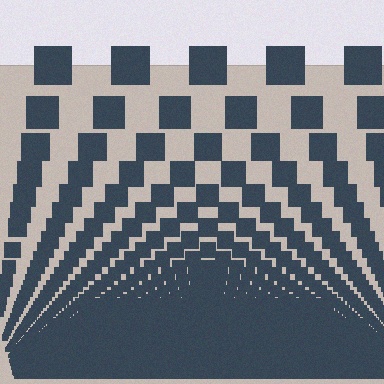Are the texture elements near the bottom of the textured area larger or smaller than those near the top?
Smaller. The gradient is inverted — elements near the bottom are smaller and denser.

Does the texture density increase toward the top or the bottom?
Density increases toward the bottom.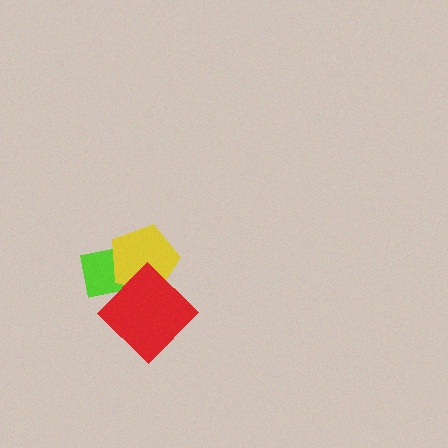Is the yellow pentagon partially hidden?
Yes, it is partially covered by another shape.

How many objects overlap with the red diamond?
2 objects overlap with the red diamond.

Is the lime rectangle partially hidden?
Yes, it is partially covered by another shape.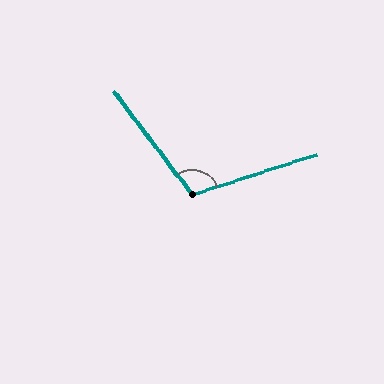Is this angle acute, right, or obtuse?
It is obtuse.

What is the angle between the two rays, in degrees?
Approximately 109 degrees.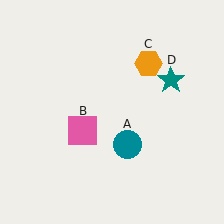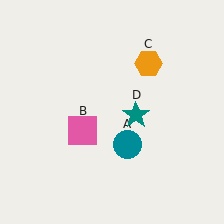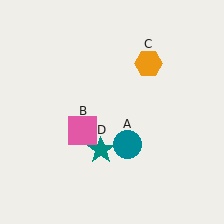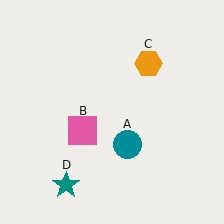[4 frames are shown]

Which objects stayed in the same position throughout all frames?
Teal circle (object A) and pink square (object B) and orange hexagon (object C) remained stationary.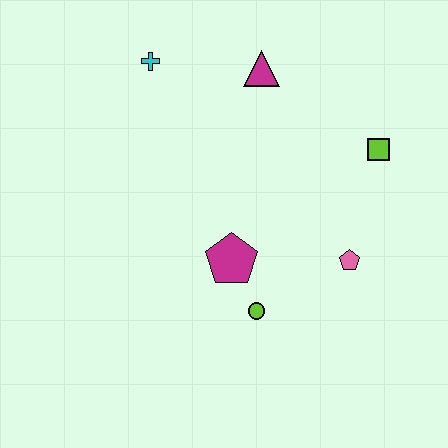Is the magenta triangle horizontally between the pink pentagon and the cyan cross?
Yes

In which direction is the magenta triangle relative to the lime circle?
The magenta triangle is above the lime circle.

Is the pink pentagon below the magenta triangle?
Yes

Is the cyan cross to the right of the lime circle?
No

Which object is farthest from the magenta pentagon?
The cyan cross is farthest from the magenta pentagon.